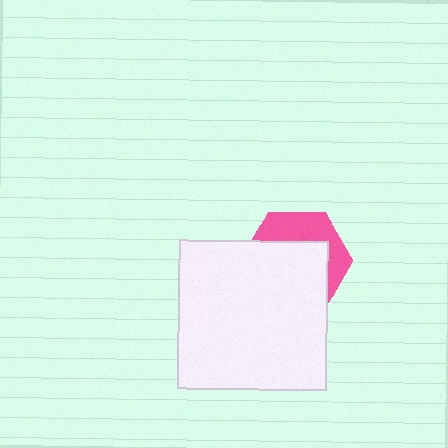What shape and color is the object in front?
The object in front is a white square.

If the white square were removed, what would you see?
You would see the complete pink hexagon.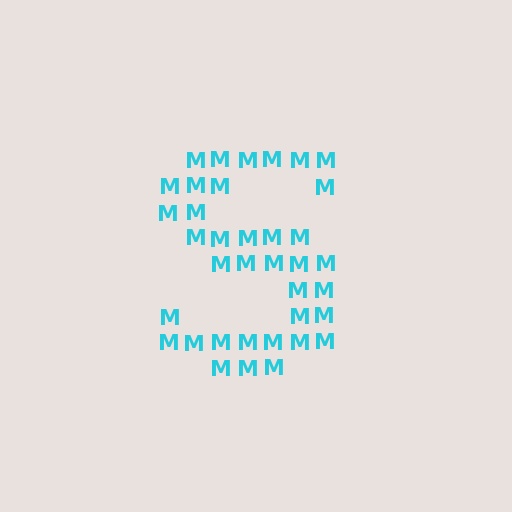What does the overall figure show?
The overall figure shows the letter S.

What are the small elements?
The small elements are letter M's.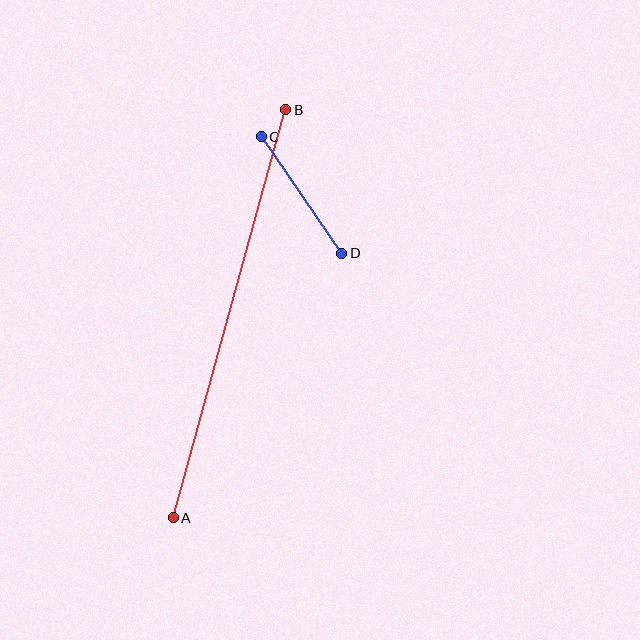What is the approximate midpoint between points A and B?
The midpoint is at approximately (229, 314) pixels.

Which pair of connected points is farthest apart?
Points A and B are farthest apart.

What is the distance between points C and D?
The distance is approximately 141 pixels.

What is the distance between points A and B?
The distance is approximately 423 pixels.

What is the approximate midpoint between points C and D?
The midpoint is at approximately (301, 195) pixels.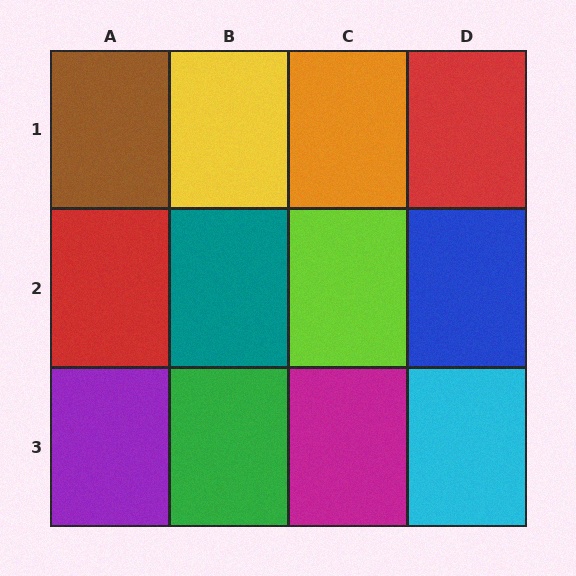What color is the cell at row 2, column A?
Red.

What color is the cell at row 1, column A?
Brown.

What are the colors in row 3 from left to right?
Purple, green, magenta, cyan.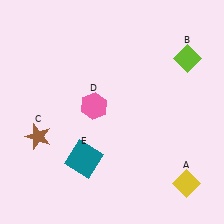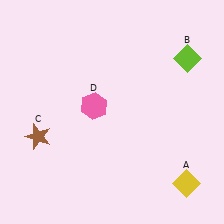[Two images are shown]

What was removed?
The teal square (E) was removed in Image 2.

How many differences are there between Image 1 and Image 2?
There is 1 difference between the two images.